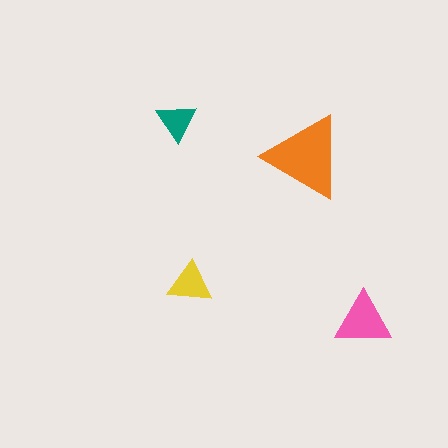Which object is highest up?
The teal triangle is topmost.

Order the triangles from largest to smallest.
the orange one, the pink one, the yellow one, the teal one.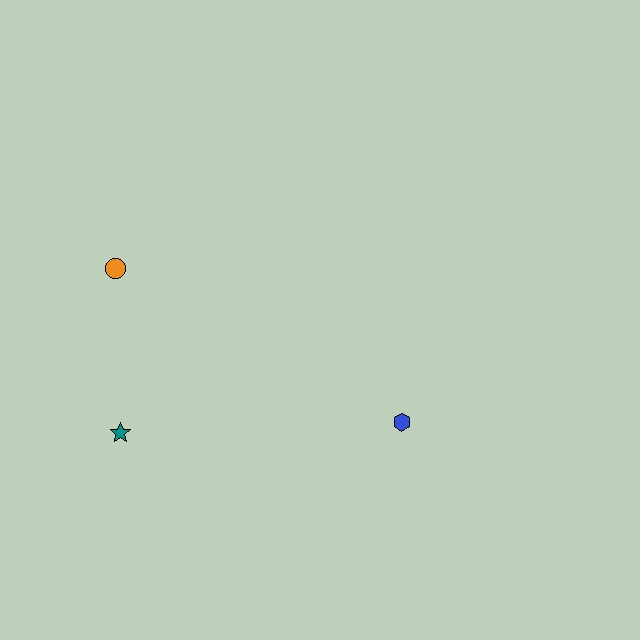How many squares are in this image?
There are no squares.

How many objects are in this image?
There are 3 objects.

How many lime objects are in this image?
There are no lime objects.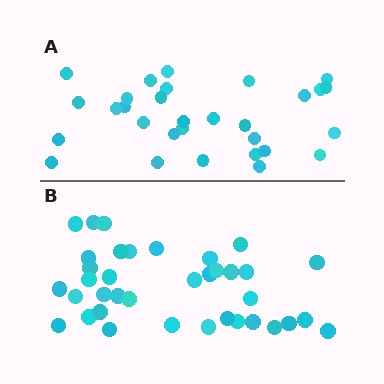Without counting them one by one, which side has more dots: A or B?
Region B (the bottom region) has more dots.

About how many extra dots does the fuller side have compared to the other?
Region B has roughly 8 or so more dots than region A.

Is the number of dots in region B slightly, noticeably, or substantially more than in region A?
Region B has only slightly more — the two regions are fairly close. The ratio is roughly 1.2 to 1.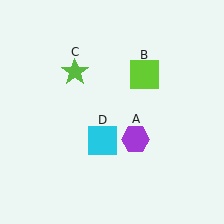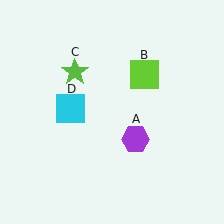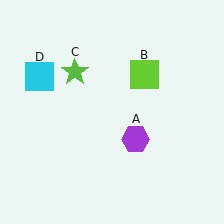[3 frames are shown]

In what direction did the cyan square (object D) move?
The cyan square (object D) moved up and to the left.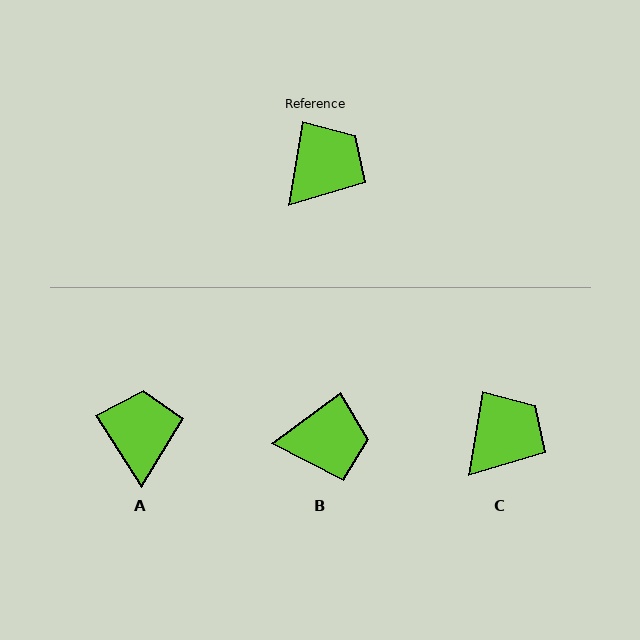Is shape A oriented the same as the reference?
No, it is off by about 42 degrees.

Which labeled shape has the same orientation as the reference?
C.